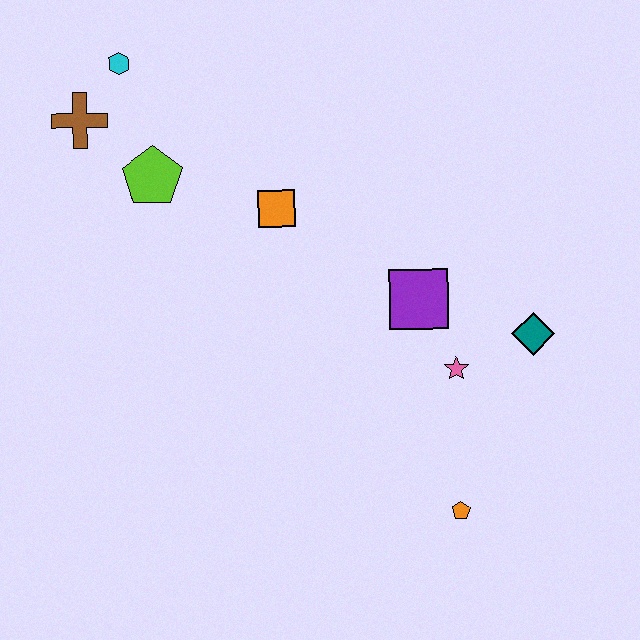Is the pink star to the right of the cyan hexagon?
Yes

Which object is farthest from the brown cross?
The orange pentagon is farthest from the brown cross.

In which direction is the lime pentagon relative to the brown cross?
The lime pentagon is to the right of the brown cross.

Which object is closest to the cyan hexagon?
The brown cross is closest to the cyan hexagon.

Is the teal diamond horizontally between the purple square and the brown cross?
No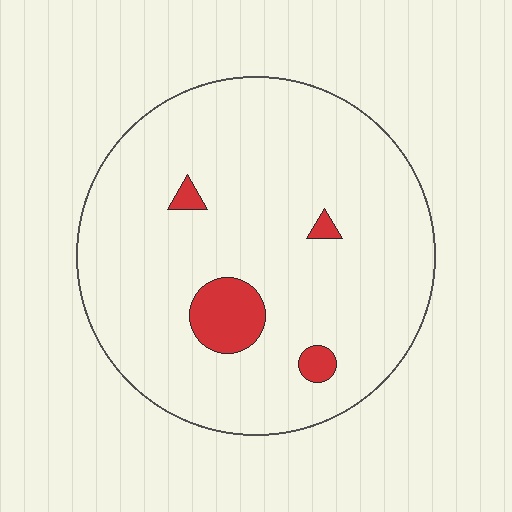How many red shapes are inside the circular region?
4.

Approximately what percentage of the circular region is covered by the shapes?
Approximately 5%.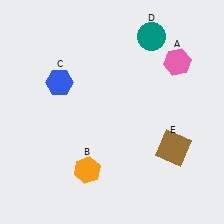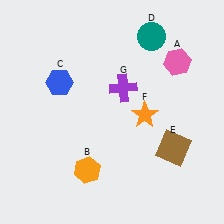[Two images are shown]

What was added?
An orange star (F), a purple cross (G) were added in Image 2.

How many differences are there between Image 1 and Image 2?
There are 2 differences between the two images.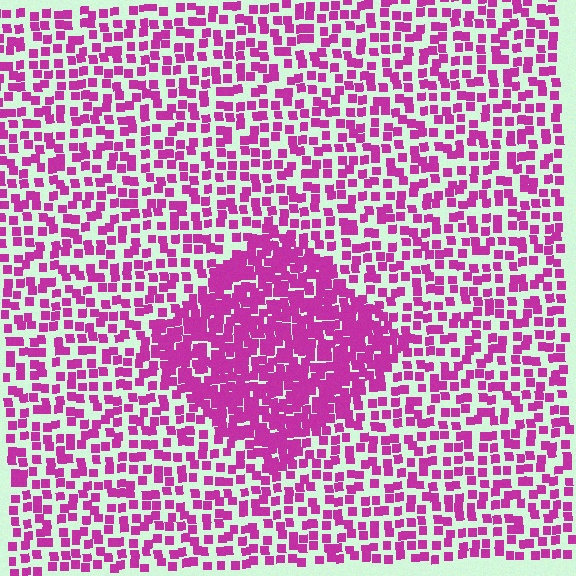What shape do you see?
I see a diamond.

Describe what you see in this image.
The image contains small magenta elements arranged at two different densities. A diamond-shaped region is visible where the elements are more densely packed than the surrounding area.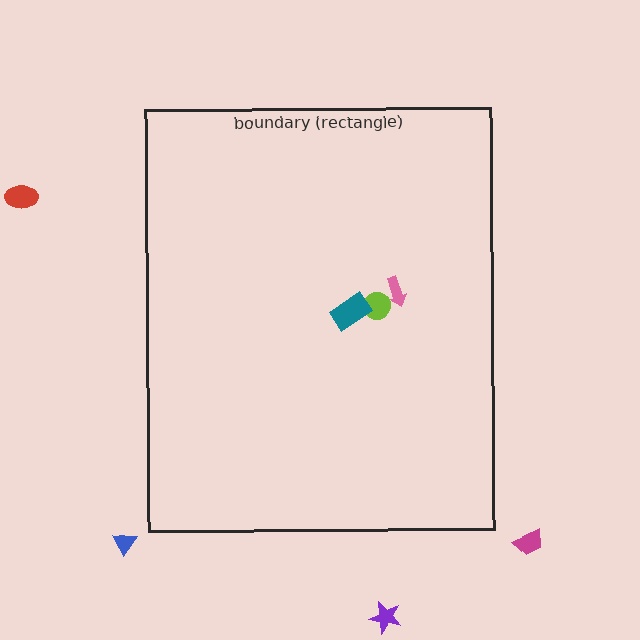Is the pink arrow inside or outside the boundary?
Inside.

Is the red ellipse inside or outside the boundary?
Outside.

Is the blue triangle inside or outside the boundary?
Outside.